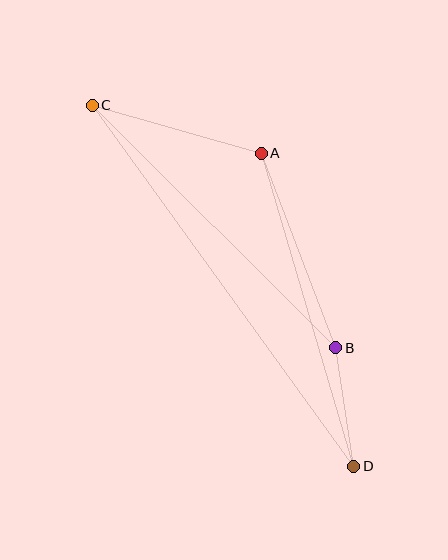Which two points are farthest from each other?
Points C and D are farthest from each other.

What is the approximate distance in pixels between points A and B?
The distance between A and B is approximately 209 pixels.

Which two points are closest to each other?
Points B and D are closest to each other.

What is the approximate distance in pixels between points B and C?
The distance between B and C is approximately 344 pixels.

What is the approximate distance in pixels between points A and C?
The distance between A and C is approximately 176 pixels.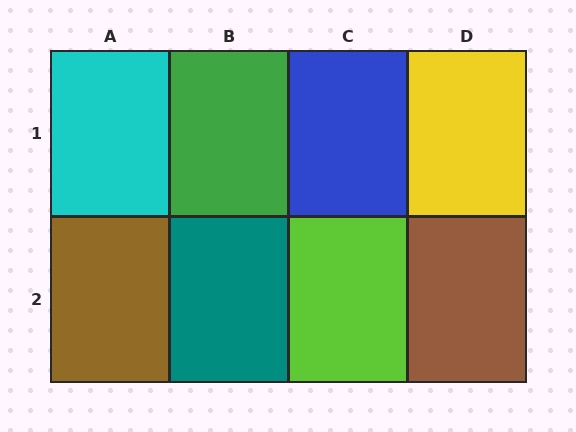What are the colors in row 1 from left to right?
Cyan, green, blue, yellow.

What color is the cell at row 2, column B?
Teal.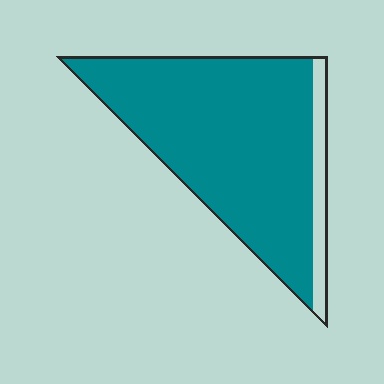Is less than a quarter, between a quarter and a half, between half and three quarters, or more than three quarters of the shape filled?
More than three quarters.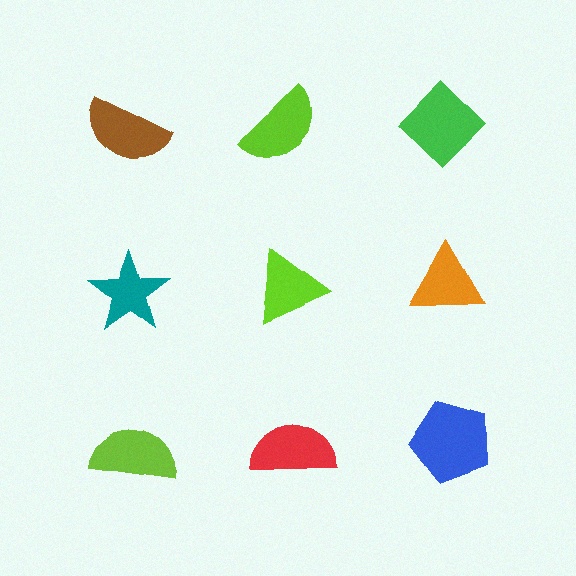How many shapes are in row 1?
3 shapes.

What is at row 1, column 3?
A green diamond.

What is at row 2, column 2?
A lime triangle.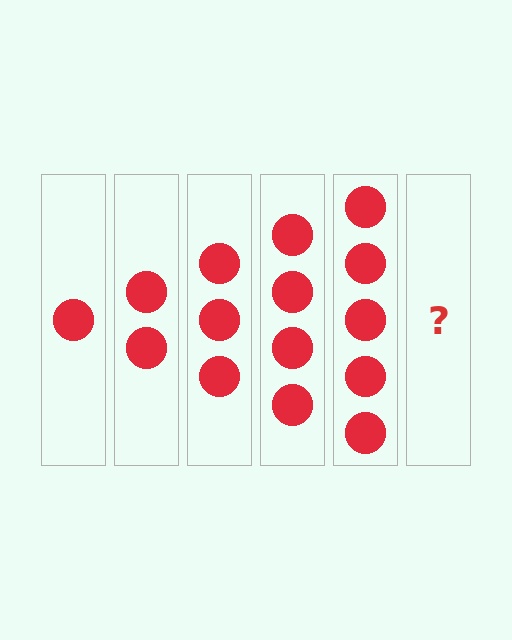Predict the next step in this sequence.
The next step is 6 circles.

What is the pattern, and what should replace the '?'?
The pattern is that each step adds one more circle. The '?' should be 6 circles.